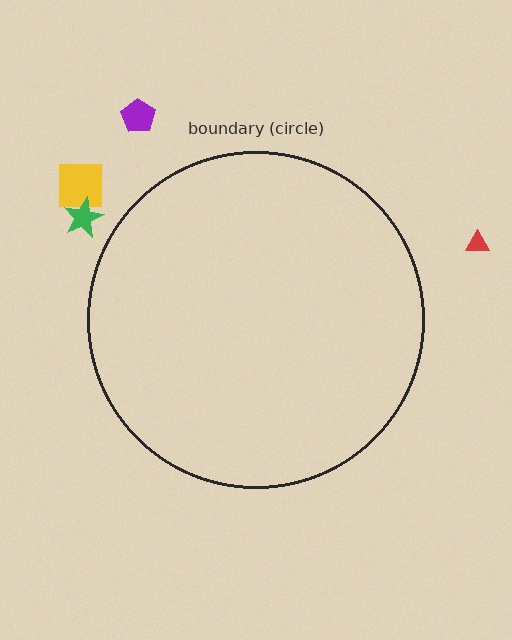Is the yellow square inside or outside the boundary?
Outside.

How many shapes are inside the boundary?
0 inside, 4 outside.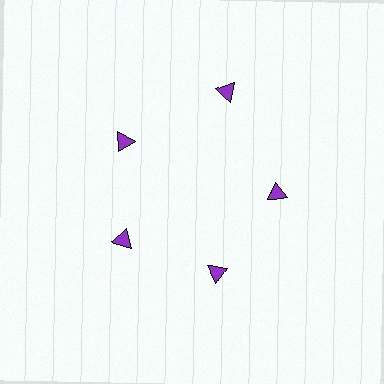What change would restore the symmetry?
The symmetry would be restored by moving it inward, back onto the ring so that all 5 triangles sit at equal angles and equal distance from the center.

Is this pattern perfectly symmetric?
No. The 5 purple triangles are arranged in a ring, but one element near the 1 o'clock position is pushed outward from the center, breaking the 5-fold rotational symmetry.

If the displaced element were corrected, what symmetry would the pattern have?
It would have 5-fold rotational symmetry — the pattern would map onto itself every 72 degrees.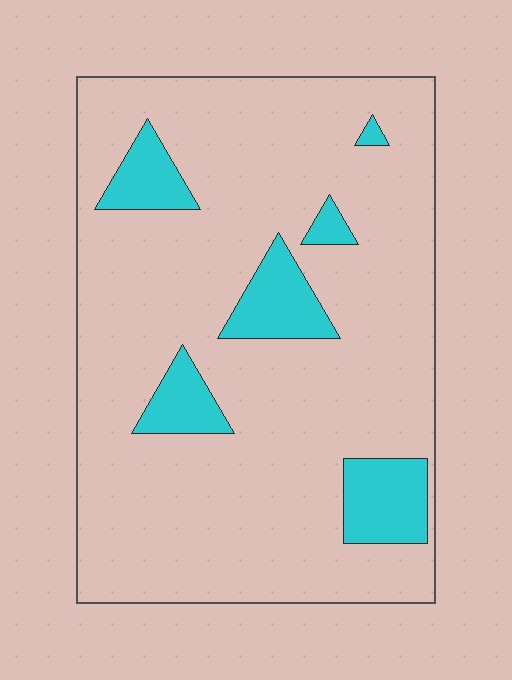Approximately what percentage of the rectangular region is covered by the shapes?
Approximately 15%.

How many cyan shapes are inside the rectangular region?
6.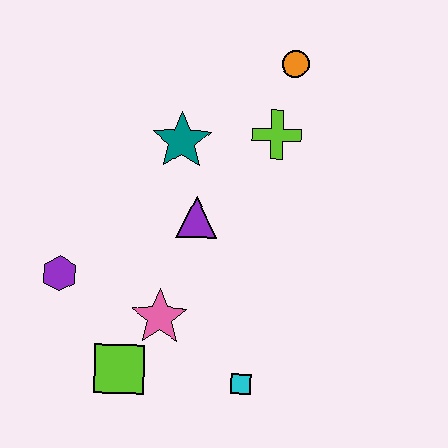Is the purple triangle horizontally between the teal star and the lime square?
No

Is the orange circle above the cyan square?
Yes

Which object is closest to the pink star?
The lime square is closest to the pink star.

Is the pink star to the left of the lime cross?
Yes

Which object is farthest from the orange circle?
The lime square is farthest from the orange circle.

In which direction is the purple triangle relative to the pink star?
The purple triangle is above the pink star.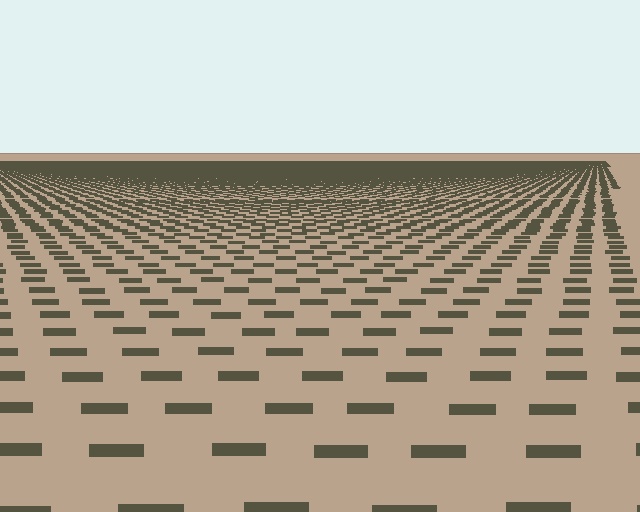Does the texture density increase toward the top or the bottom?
Density increases toward the top.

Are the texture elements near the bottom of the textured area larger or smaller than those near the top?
Larger. Near the bottom, elements are closer to the viewer and appear at a bigger on-screen size.